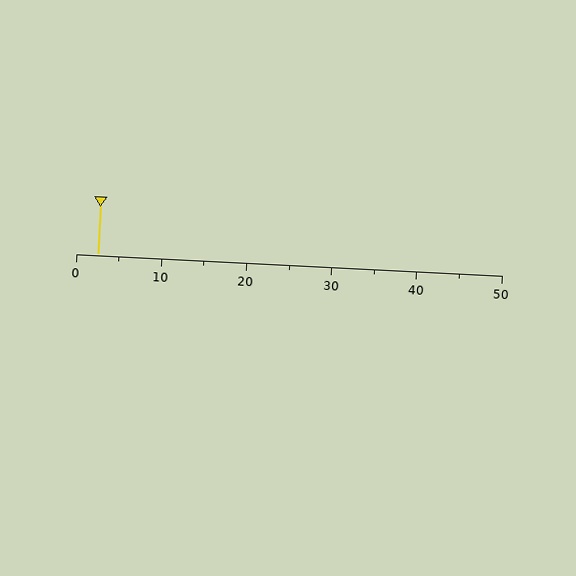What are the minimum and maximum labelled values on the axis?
The axis runs from 0 to 50.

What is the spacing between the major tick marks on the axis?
The major ticks are spaced 10 apart.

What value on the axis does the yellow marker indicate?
The marker indicates approximately 2.5.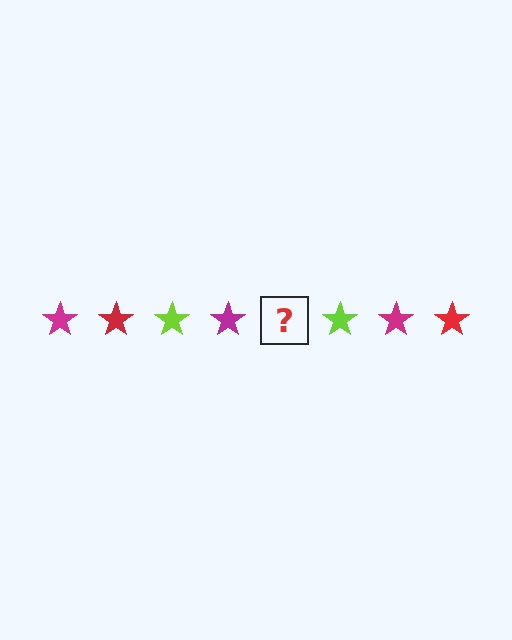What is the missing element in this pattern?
The missing element is a red star.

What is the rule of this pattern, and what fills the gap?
The rule is that the pattern cycles through magenta, red, lime stars. The gap should be filled with a red star.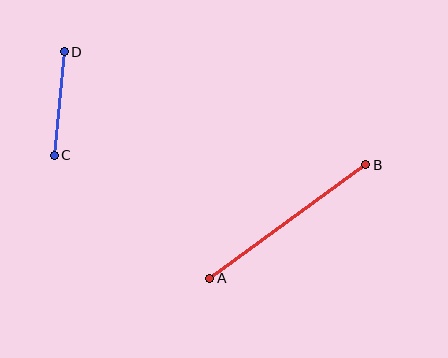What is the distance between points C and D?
The distance is approximately 104 pixels.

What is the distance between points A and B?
The distance is approximately 193 pixels.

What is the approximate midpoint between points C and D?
The midpoint is at approximately (59, 103) pixels.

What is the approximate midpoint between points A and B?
The midpoint is at approximately (288, 221) pixels.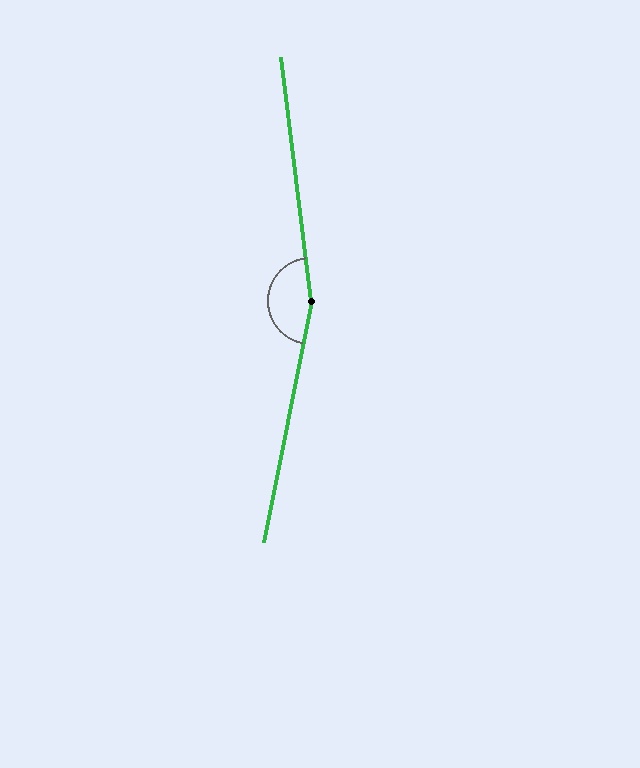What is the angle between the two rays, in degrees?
Approximately 162 degrees.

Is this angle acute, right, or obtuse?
It is obtuse.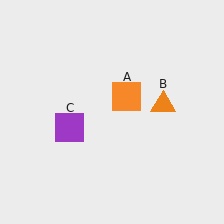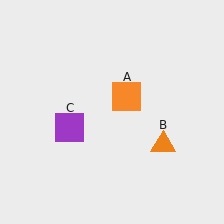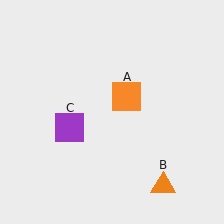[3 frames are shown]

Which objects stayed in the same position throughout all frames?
Orange square (object A) and purple square (object C) remained stationary.